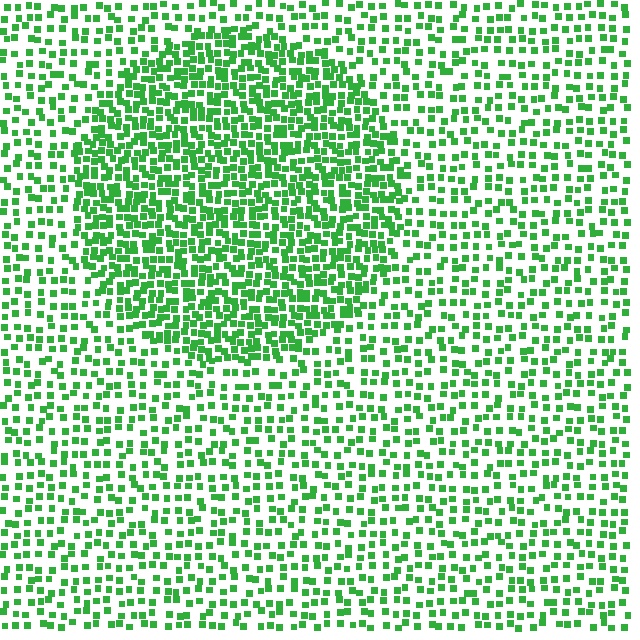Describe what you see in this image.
The image contains small green elements arranged at two different densities. A circle-shaped region is visible where the elements are more densely packed than the surrounding area.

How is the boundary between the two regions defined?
The boundary is defined by a change in element density (approximately 1.9x ratio). All elements are the same color, size, and shape.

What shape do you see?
I see a circle.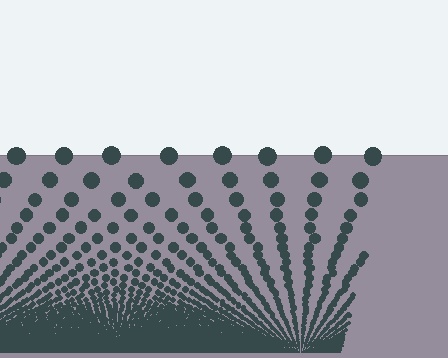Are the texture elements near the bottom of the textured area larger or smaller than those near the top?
Smaller. The gradient is inverted — elements near the bottom are smaller and denser.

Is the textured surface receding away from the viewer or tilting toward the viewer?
The surface appears to tilt toward the viewer. Texture elements get larger and sparser toward the top.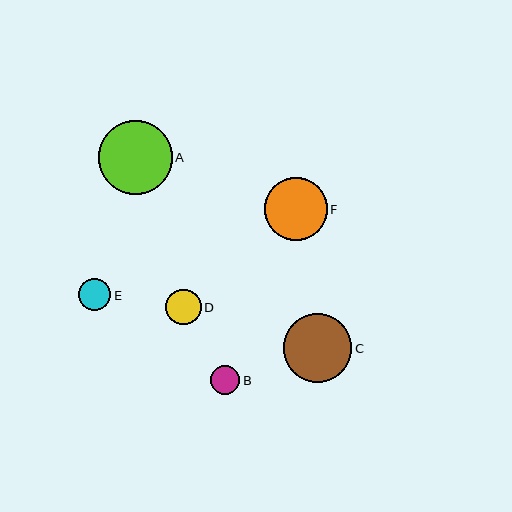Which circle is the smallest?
Circle B is the smallest with a size of approximately 29 pixels.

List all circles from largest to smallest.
From largest to smallest: A, C, F, D, E, B.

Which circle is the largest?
Circle A is the largest with a size of approximately 74 pixels.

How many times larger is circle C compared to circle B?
Circle C is approximately 2.4 times the size of circle B.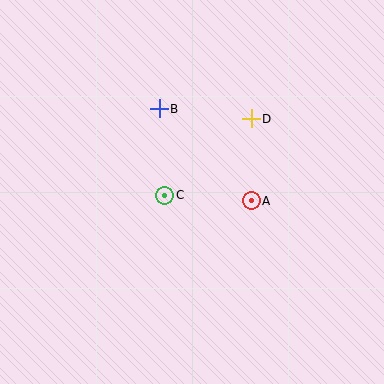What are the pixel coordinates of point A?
Point A is at (251, 201).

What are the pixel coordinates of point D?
Point D is at (251, 119).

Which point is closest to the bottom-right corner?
Point A is closest to the bottom-right corner.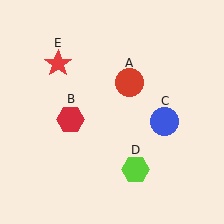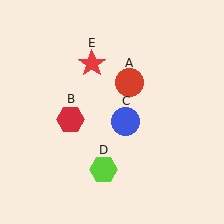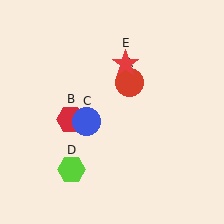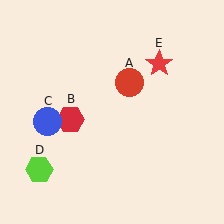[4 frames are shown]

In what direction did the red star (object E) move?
The red star (object E) moved right.